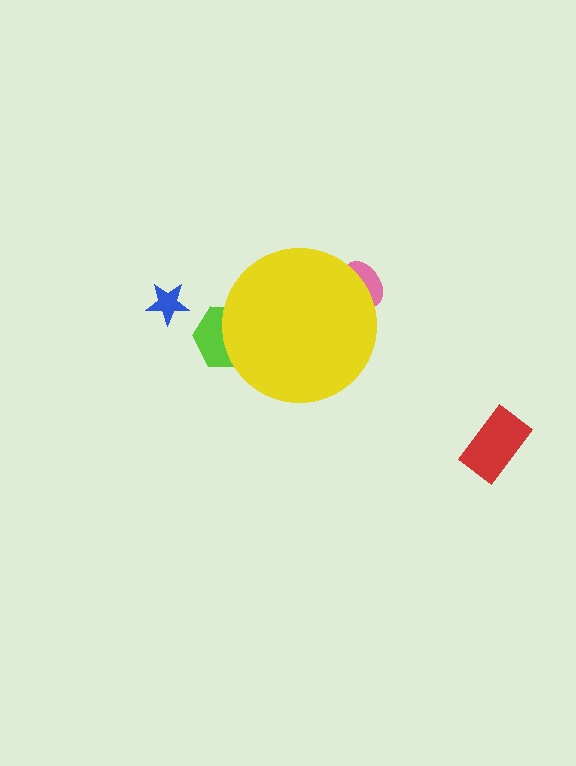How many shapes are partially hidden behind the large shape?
2 shapes are partially hidden.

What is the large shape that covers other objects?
A yellow circle.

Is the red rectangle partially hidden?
No, the red rectangle is fully visible.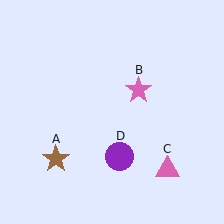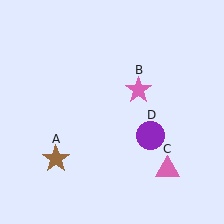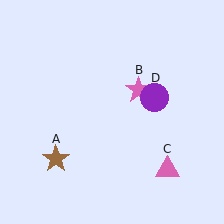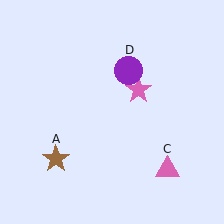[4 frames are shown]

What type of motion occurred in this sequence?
The purple circle (object D) rotated counterclockwise around the center of the scene.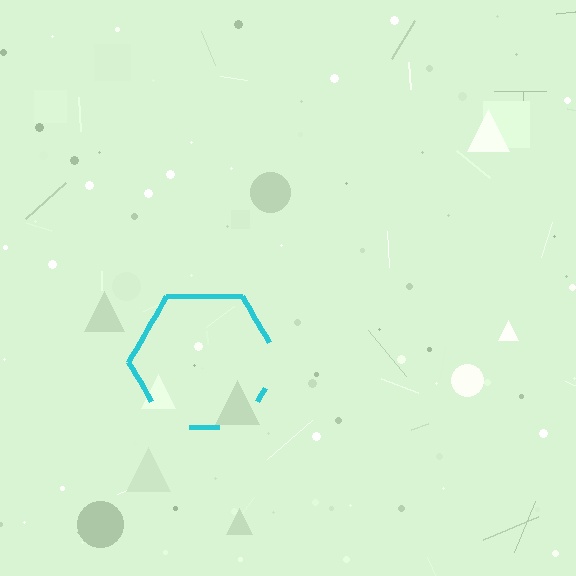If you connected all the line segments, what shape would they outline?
They would outline a hexagon.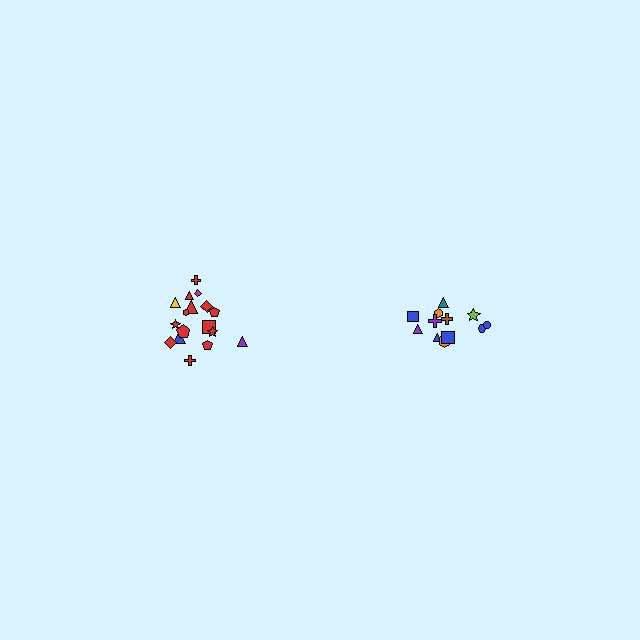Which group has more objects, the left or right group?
The left group.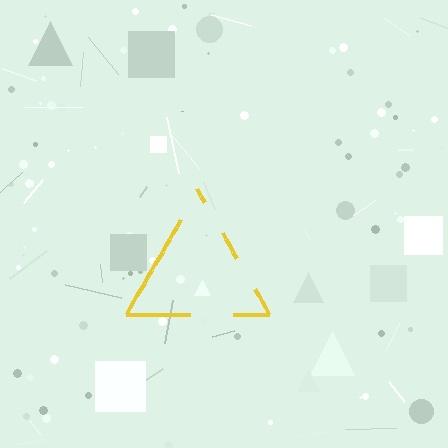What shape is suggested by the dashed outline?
The dashed outline suggests a triangle.